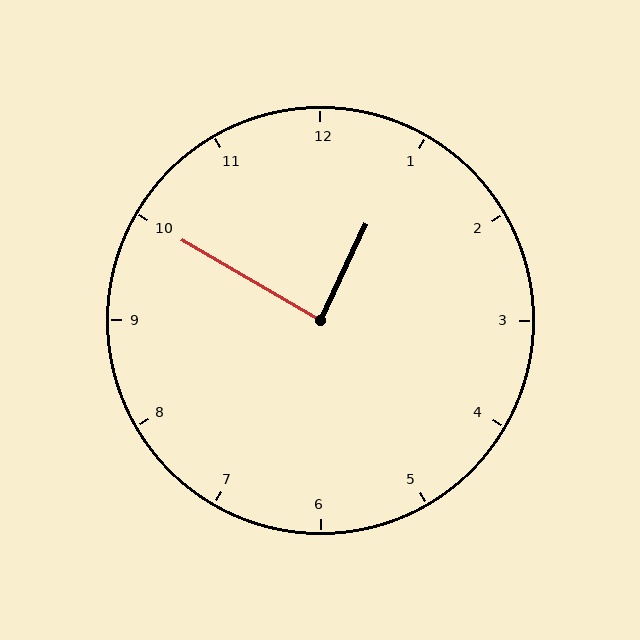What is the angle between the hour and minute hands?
Approximately 85 degrees.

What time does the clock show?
12:50.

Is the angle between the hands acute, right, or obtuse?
It is right.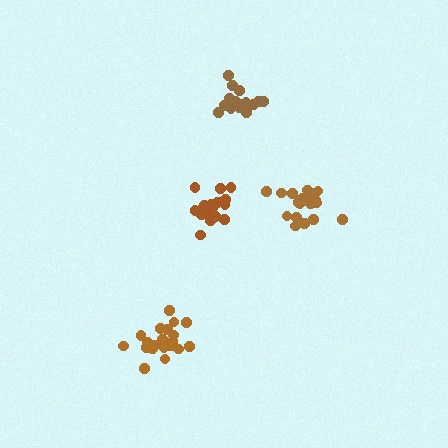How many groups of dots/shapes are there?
There are 4 groups.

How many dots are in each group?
Group 1: 20 dots, Group 2: 20 dots, Group 3: 15 dots, Group 4: 20 dots (75 total).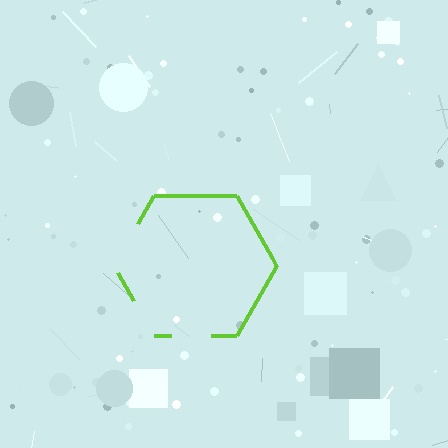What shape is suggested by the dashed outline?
The dashed outline suggests a hexagon.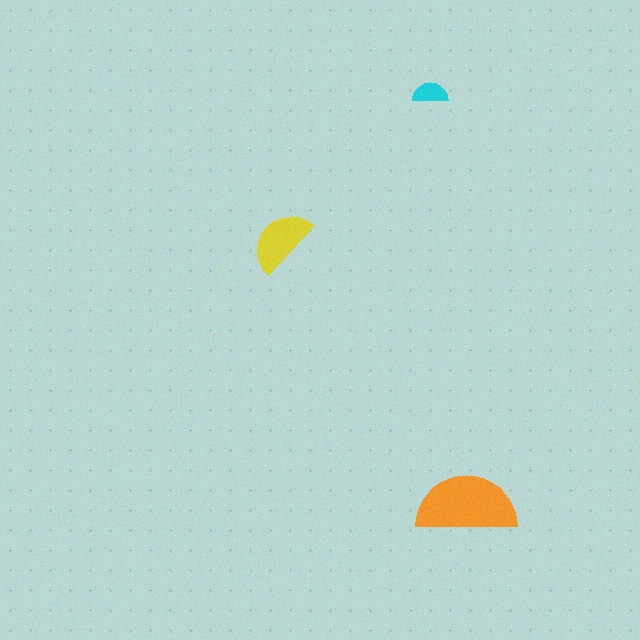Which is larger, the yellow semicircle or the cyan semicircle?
The yellow one.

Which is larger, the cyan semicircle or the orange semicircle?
The orange one.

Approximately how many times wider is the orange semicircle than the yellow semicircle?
About 1.5 times wider.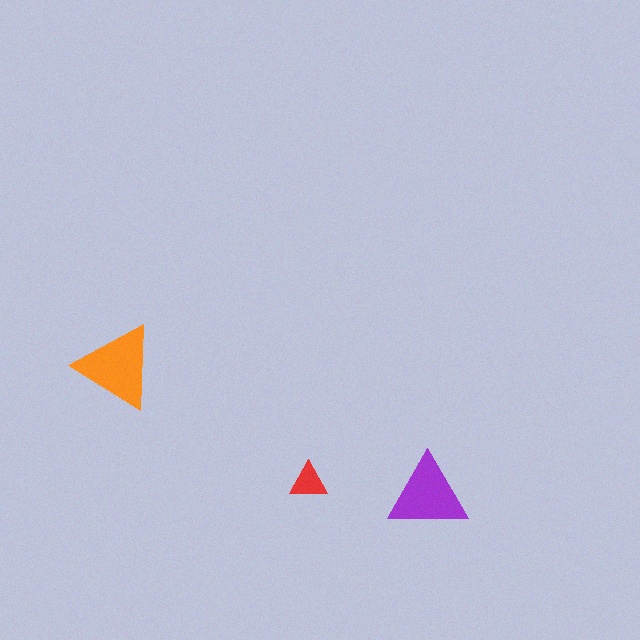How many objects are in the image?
There are 3 objects in the image.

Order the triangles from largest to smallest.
the orange one, the purple one, the red one.